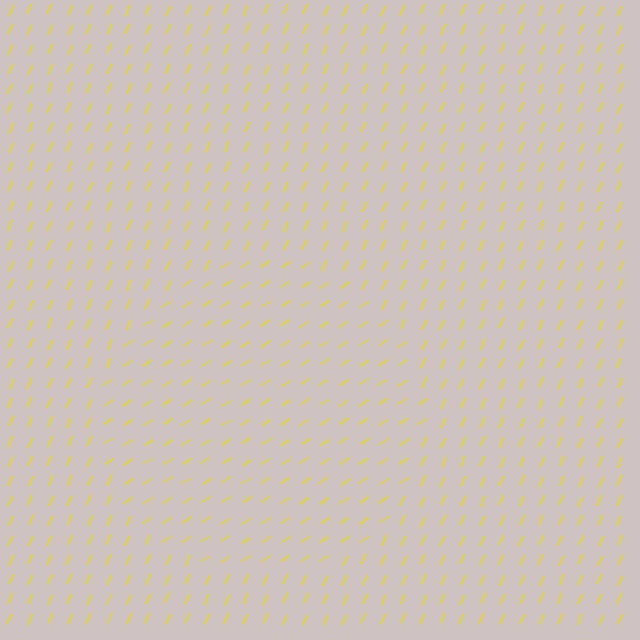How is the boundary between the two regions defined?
The boundary is defined purely by a change in line orientation (approximately 36 degrees difference). All lines are the same color and thickness.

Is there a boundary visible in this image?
Yes, there is a texture boundary formed by a change in line orientation.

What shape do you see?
I see a circle.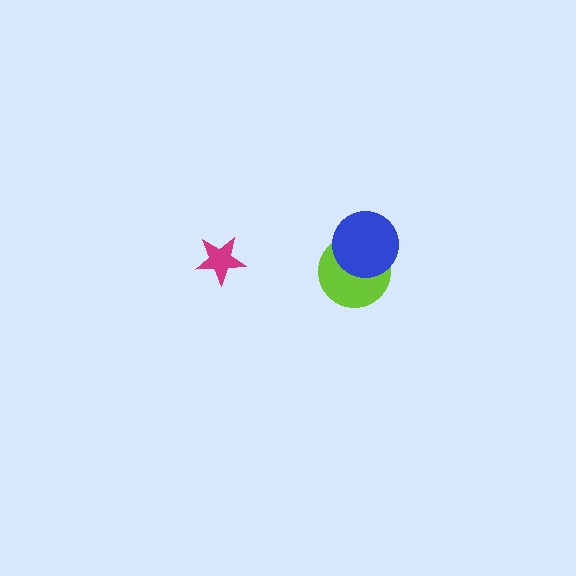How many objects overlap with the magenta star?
0 objects overlap with the magenta star.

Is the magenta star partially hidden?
No, no other shape covers it.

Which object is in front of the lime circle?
The blue circle is in front of the lime circle.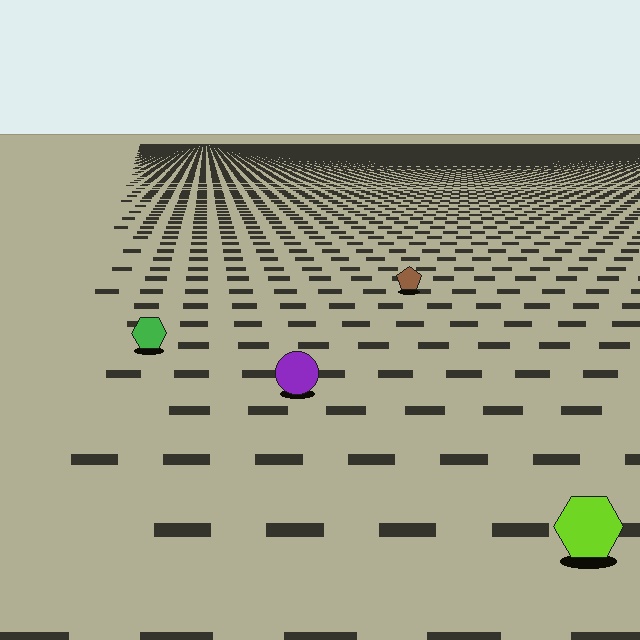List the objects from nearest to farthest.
From nearest to farthest: the lime hexagon, the purple circle, the green hexagon, the brown pentagon.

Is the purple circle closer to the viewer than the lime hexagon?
No. The lime hexagon is closer — you can tell from the texture gradient: the ground texture is coarser near it.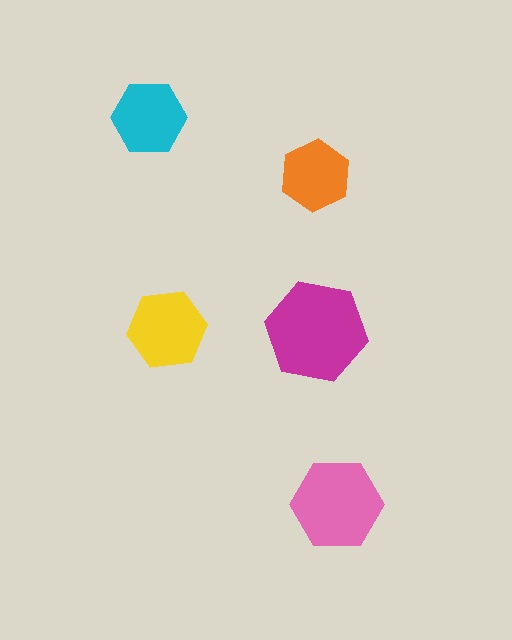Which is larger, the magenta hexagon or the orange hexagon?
The magenta one.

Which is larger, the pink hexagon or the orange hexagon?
The pink one.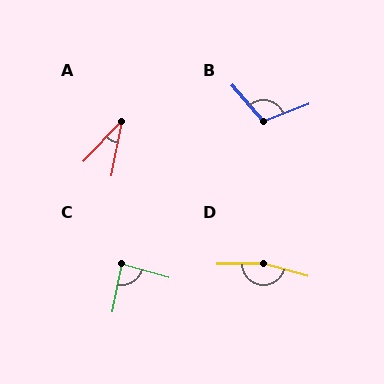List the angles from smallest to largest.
A (33°), C (85°), B (109°), D (164°).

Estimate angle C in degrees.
Approximately 85 degrees.